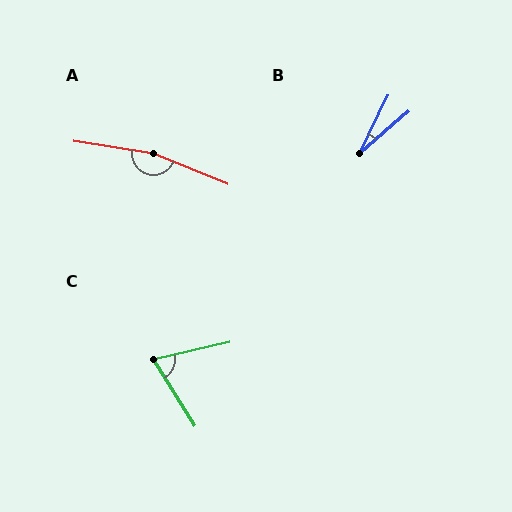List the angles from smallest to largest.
B (23°), C (71°), A (167°).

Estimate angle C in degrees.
Approximately 71 degrees.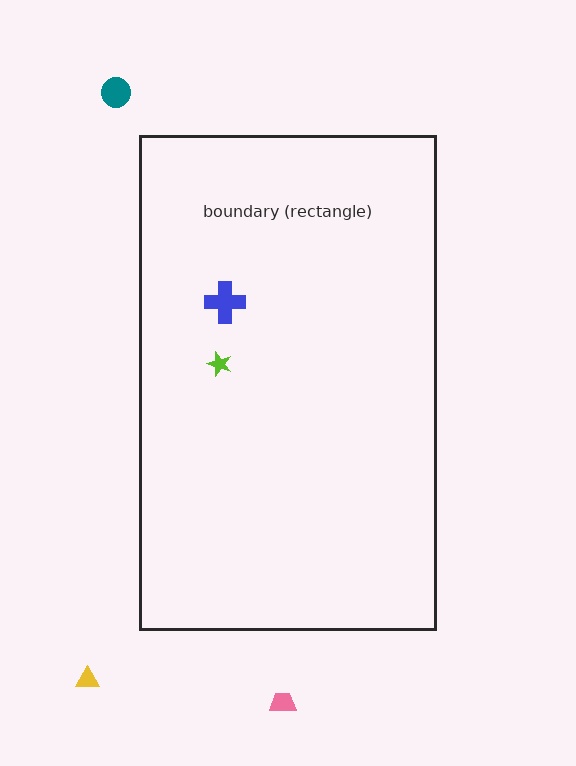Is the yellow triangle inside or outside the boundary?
Outside.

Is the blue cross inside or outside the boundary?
Inside.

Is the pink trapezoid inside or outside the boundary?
Outside.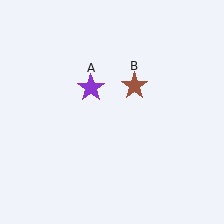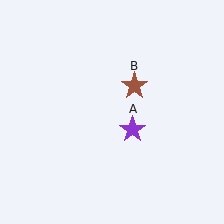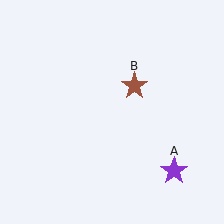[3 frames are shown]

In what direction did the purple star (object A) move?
The purple star (object A) moved down and to the right.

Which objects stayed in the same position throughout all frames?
Brown star (object B) remained stationary.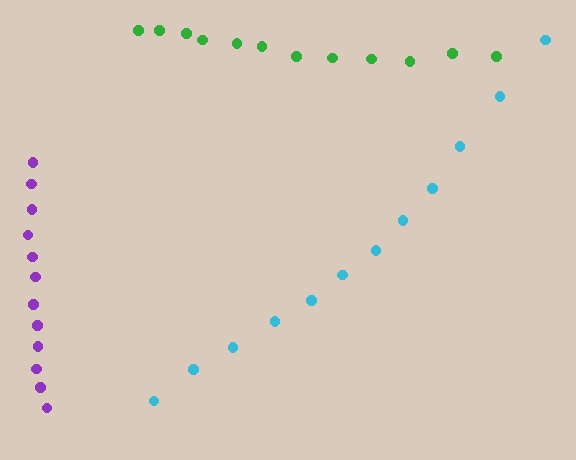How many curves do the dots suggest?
There are 3 distinct paths.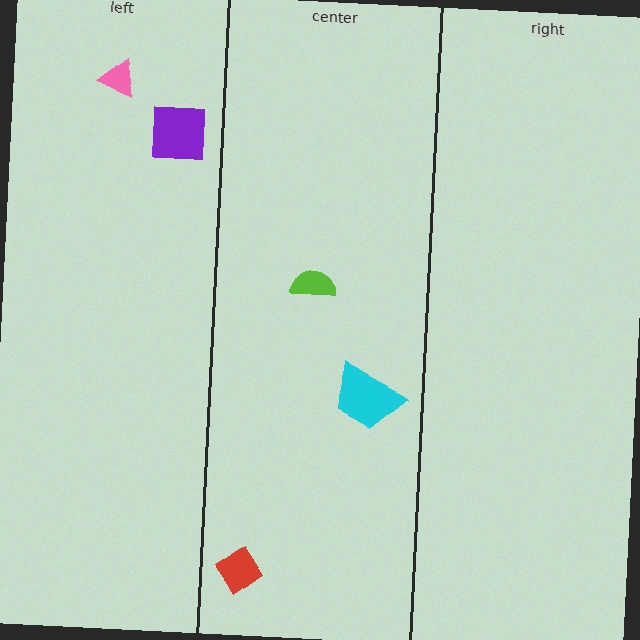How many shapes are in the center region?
3.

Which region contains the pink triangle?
The left region.